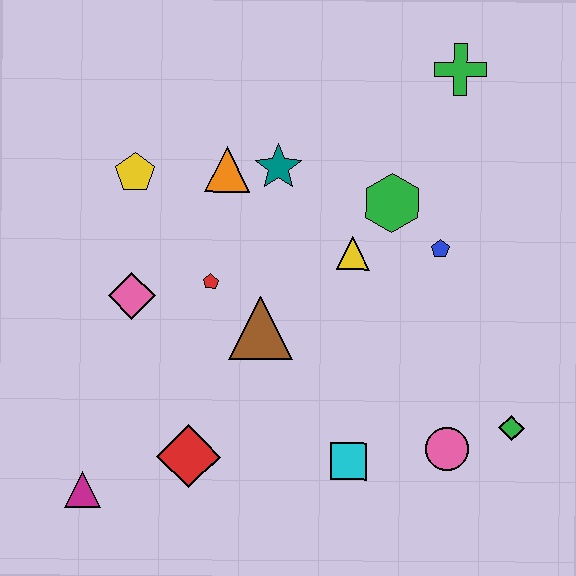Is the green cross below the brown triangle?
No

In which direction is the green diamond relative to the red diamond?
The green diamond is to the right of the red diamond.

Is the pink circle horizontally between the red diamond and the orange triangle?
No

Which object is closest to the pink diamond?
The red pentagon is closest to the pink diamond.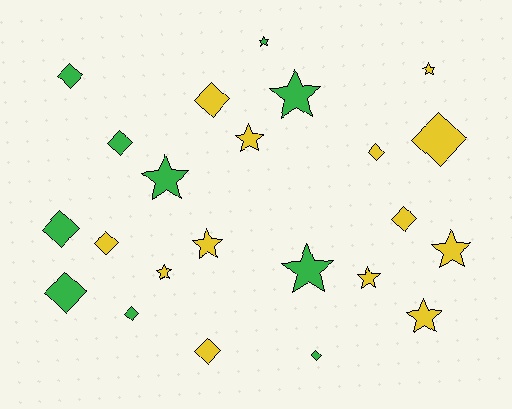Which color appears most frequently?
Yellow, with 13 objects.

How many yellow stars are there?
There are 7 yellow stars.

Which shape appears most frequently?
Diamond, with 12 objects.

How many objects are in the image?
There are 23 objects.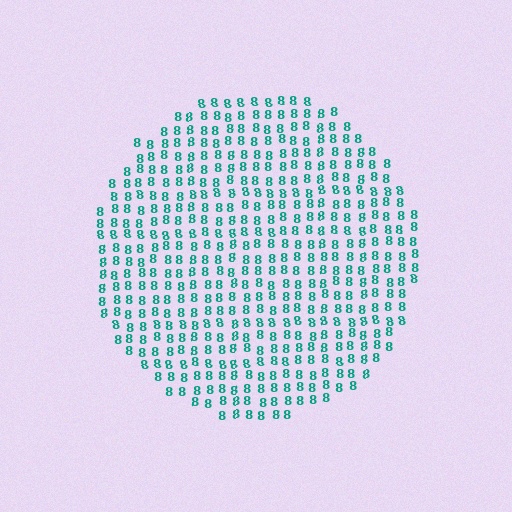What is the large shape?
The large shape is a circle.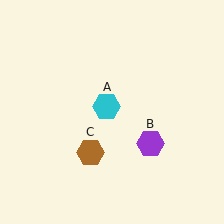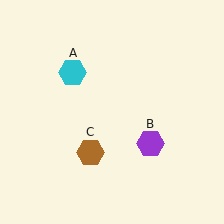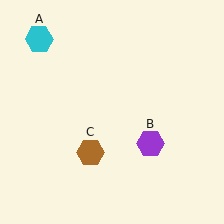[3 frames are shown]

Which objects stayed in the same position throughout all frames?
Purple hexagon (object B) and brown hexagon (object C) remained stationary.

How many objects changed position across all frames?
1 object changed position: cyan hexagon (object A).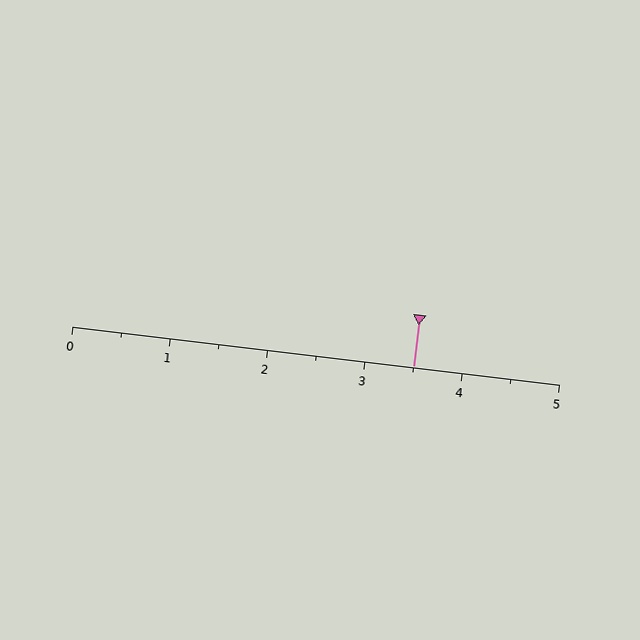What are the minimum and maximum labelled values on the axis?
The axis runs from 0 to 5.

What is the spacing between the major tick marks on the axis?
The major ticks are spaced 1 apart.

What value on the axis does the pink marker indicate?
The marker indicates approximately 3.5.